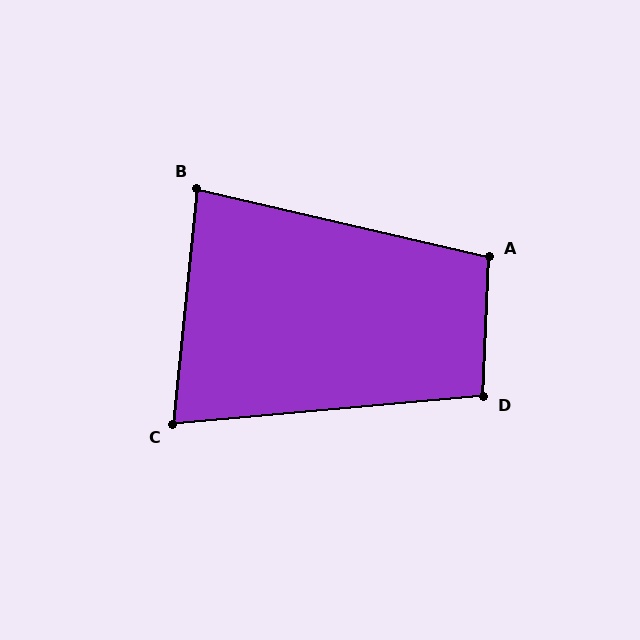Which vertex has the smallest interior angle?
C, at approximately 79 degrees.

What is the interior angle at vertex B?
Approximately 83 degrees (acute).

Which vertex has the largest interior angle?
A, at approximately 101 degrees.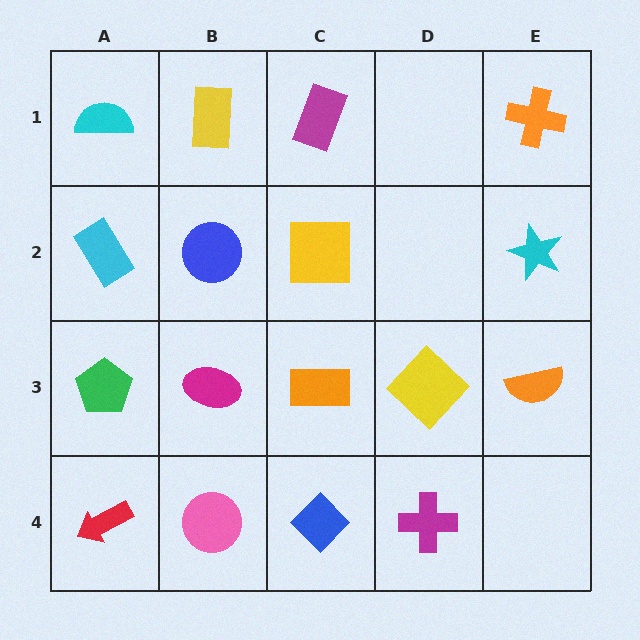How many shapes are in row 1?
4 shapes.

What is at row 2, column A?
A cyan rectangle.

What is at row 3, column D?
A yellow diamond.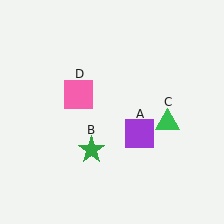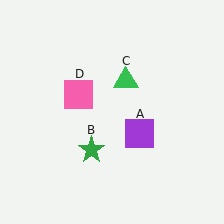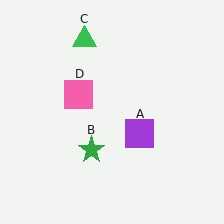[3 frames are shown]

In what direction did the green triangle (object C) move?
The green triangle (object C) moved up and to the left.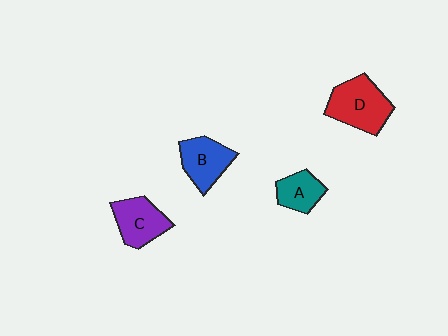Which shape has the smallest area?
Shape A (teal).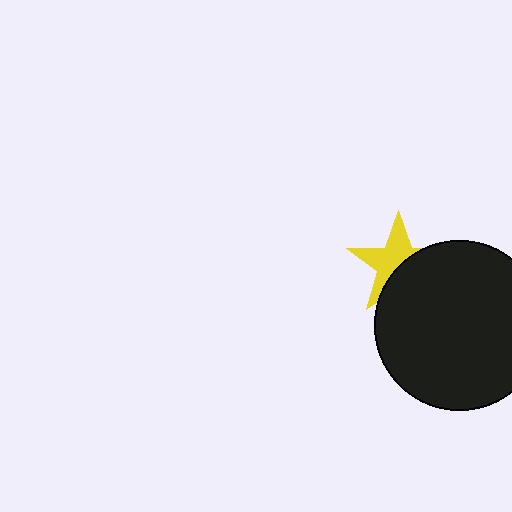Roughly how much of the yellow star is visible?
About half of it is visible (roughly 54%).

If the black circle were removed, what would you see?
You would see the complete yellow star.